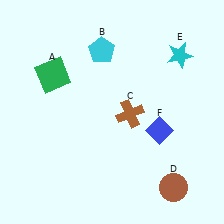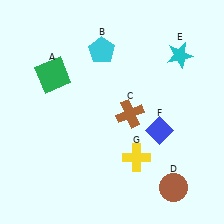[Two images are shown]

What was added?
A yellow cross (G) was added in Image 2.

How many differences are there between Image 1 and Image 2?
There is 1 difference between the two images.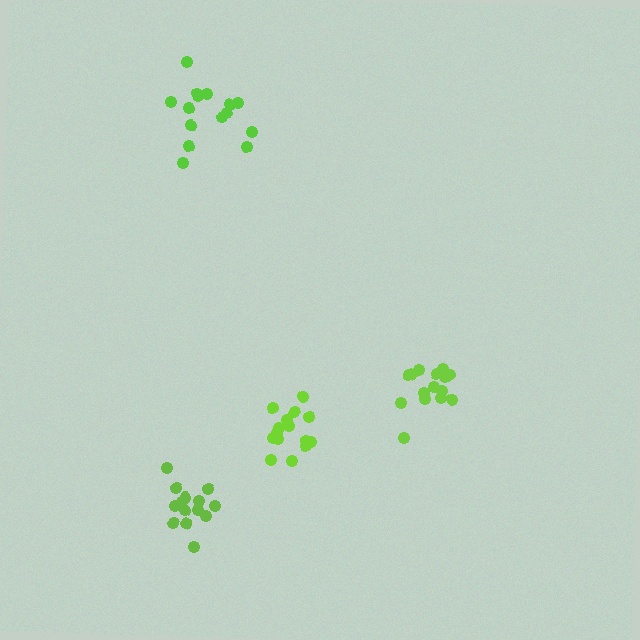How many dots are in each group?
Group 1: 15 dots, Group 2: 15 dots, Group 3: 15 dots, Group 4: 14 dots (59 total).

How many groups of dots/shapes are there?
There are 4 groups.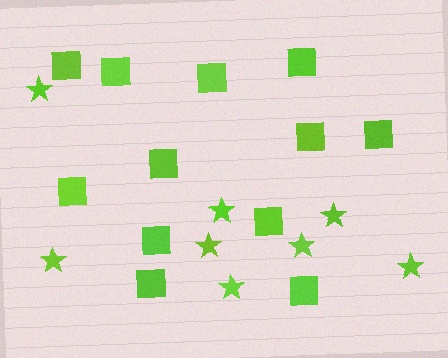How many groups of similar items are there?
There are 2 groups: one group of squares (12) and one group of stars (8).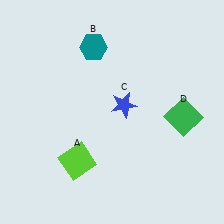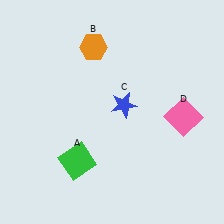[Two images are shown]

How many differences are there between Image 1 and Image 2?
There are 3 differences between the two images.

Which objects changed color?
A changed from lime to green. B changed from teal to orange. D changed from green to pink.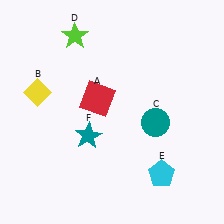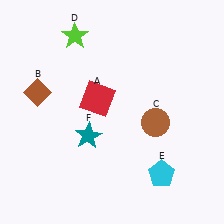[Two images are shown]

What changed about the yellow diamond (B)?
In Image 1, B is yellow. In Image 2, it changed to brown.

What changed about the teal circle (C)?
In Image 1, C is teal. In Image 2, it changed to brown.